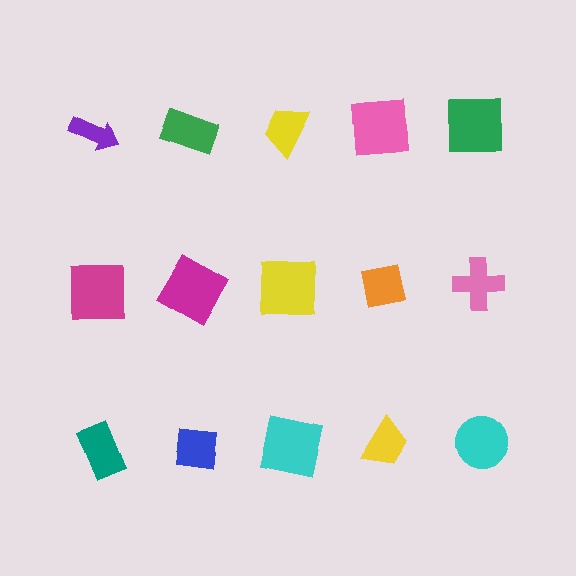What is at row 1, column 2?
A green rectangle.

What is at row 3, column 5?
A cyan circle.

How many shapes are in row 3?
5 shapes.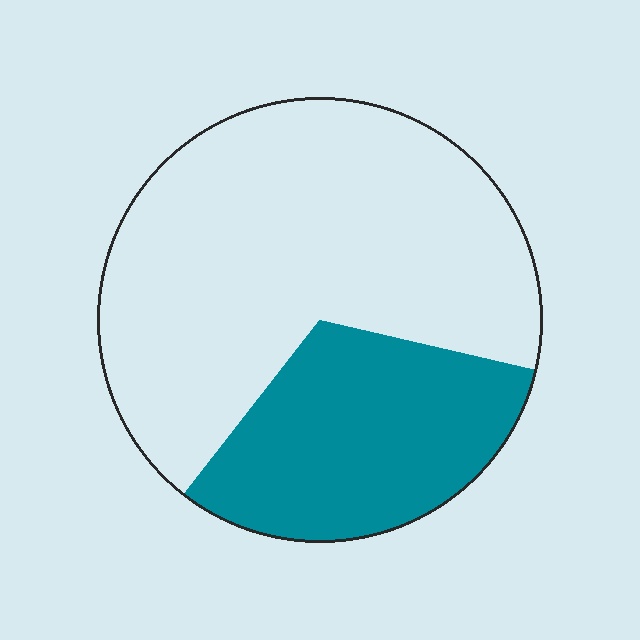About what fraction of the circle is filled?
About one third (1/3).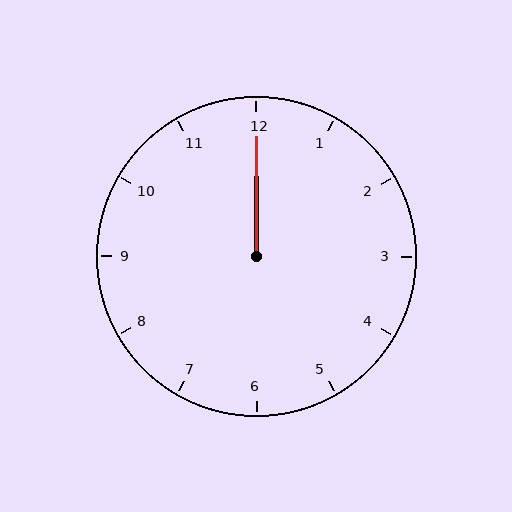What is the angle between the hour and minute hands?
Approximately 0 degrees.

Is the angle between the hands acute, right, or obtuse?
It is acute.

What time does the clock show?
12:00.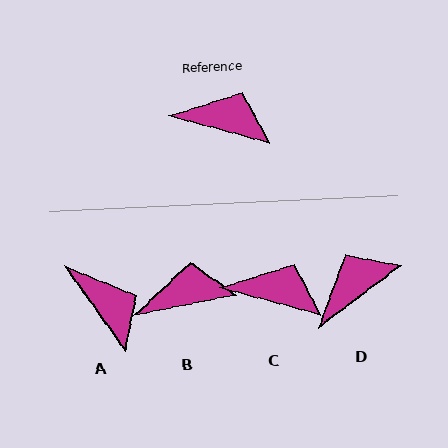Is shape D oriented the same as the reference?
No, it is off by about 52 degrees.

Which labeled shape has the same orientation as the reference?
C.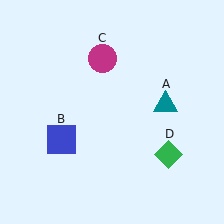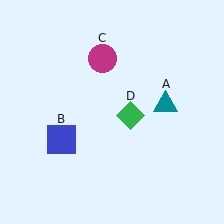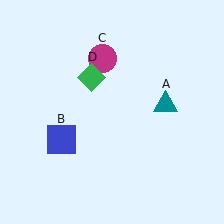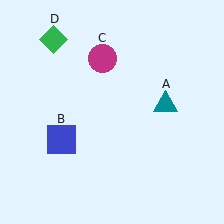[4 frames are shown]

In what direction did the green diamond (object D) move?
The green diamond (object D) moved up and to the left.